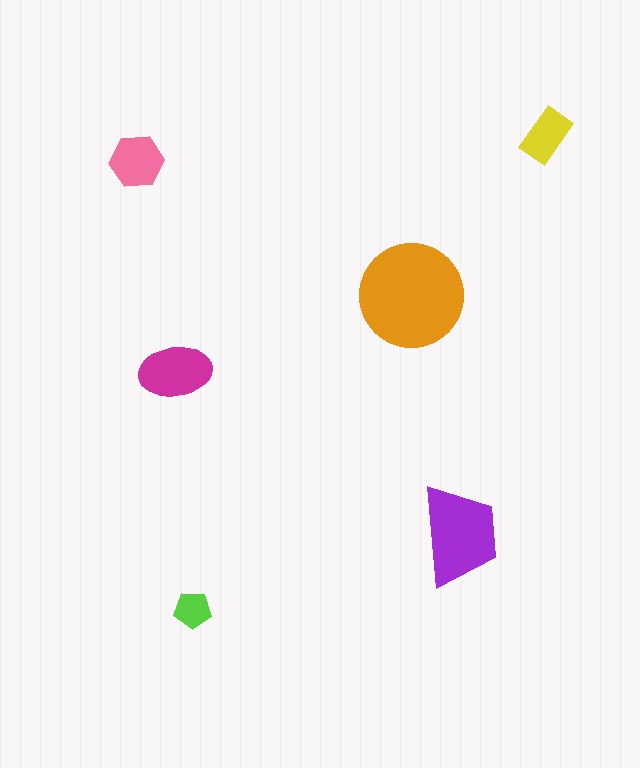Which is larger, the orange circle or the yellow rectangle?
The orange circle.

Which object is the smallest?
The lime pentagon.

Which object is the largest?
The orange circle.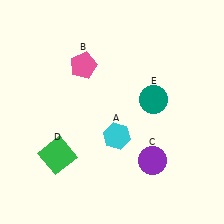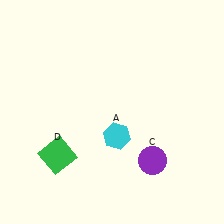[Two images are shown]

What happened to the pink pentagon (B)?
The pink pentagon (B) was removed in Image 2. It was in the top-left area of Image 1.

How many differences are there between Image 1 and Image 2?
There are 2 differences between the two images.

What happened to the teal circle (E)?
The teal circle (E) was removed in Image 2. It was in the top-right area of Image 1.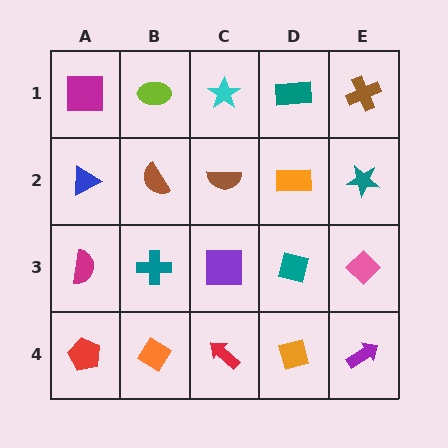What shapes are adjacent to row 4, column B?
A teal cross (row 3, column B), a red pentagon (row 4, column A), a red arrow (row 4, column C).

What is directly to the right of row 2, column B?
A brown semicircle.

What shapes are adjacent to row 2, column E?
A brown cross (row 1, column E), a pink diamond (row 3, column E), an orange rectangle (row 2, column D).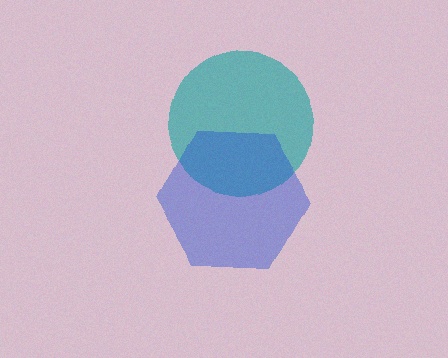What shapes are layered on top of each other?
The layered shapes are: a teal circle, a blue hexagon.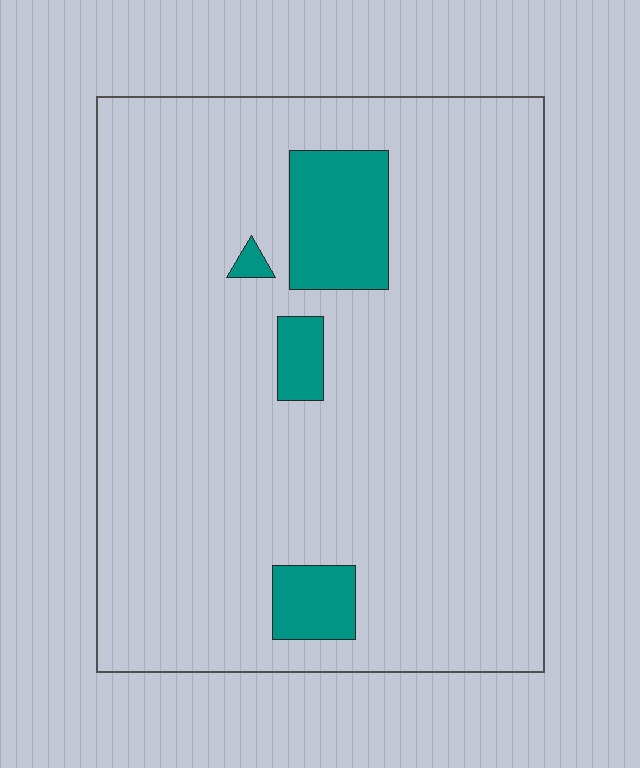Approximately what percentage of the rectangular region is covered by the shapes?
Approximately 10%.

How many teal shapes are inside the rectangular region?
4.